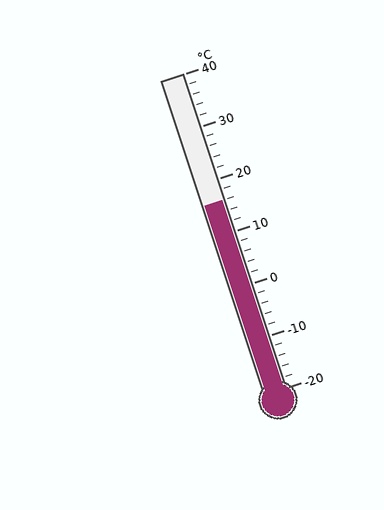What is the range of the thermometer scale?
The thermometer scale ranges from -20°C to 40°C.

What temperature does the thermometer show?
The thermometer shows approximately 16°C.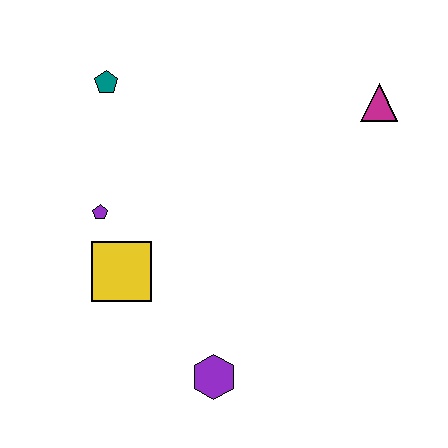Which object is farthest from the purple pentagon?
The magenta triangle is farthest from the purple pentagon.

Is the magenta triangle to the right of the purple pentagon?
Yes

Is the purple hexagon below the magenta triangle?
Yes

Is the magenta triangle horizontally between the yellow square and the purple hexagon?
No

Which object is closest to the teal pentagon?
The purple pentagon is closest to the teal pentagon.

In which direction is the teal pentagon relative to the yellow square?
The teal pentagon is above the yellow square.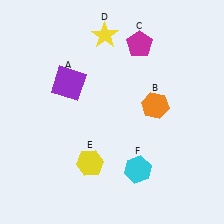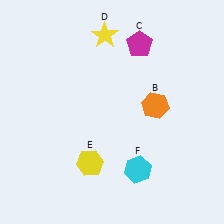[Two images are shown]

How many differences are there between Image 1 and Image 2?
There is 1 difference between the two images.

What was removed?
The purple square (A) was removed in Image 2.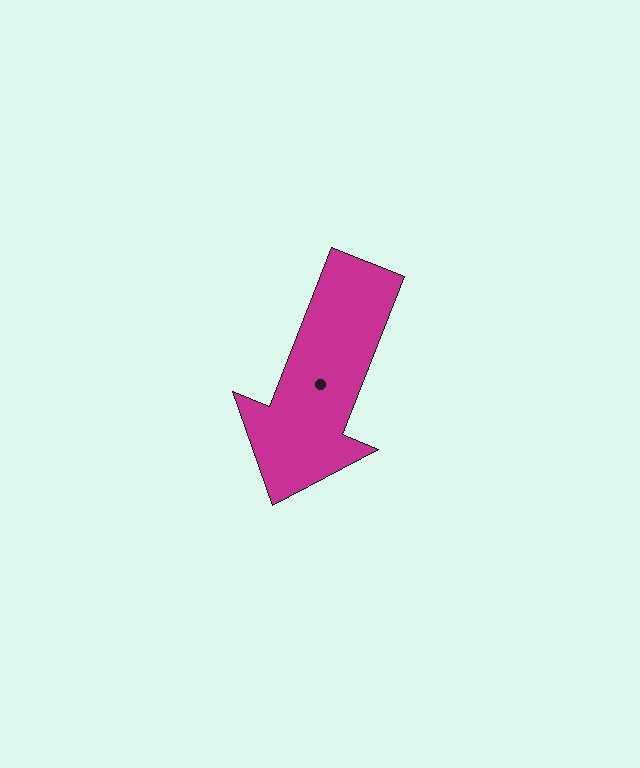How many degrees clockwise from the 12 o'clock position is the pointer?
Approximately 202 degrees.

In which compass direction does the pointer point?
South.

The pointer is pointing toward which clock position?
Roughly 7 o'clock.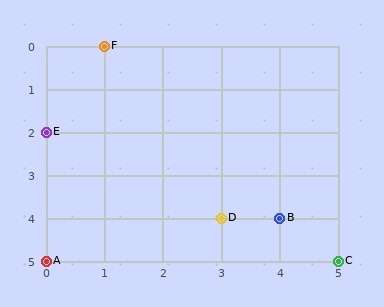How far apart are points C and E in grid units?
Points C and E are 5 columns and 3 rows apart (about 5.8 grid units diagonally).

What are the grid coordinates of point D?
Point D is at grid coordinates (3, 4).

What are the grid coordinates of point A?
Point A is at grid coordinates (0, 5).